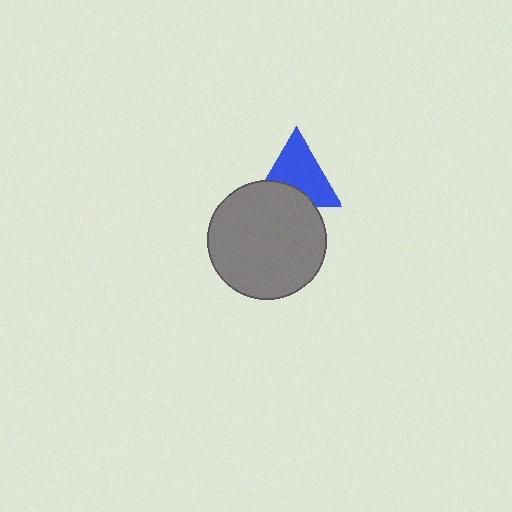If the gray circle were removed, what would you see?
You would see the complete blue triangle.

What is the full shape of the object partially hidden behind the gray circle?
The partially hidden object is a blue triangle.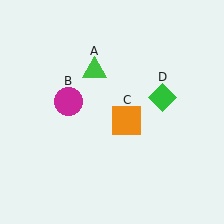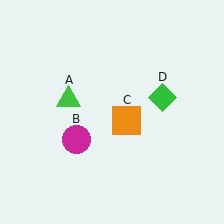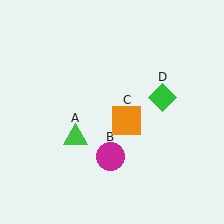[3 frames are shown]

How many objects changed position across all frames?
2 objects changed position: green triangle (object A), magenta circle (object B).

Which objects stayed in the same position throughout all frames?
Orange square (object C) and green diamond (object D) remained stationary.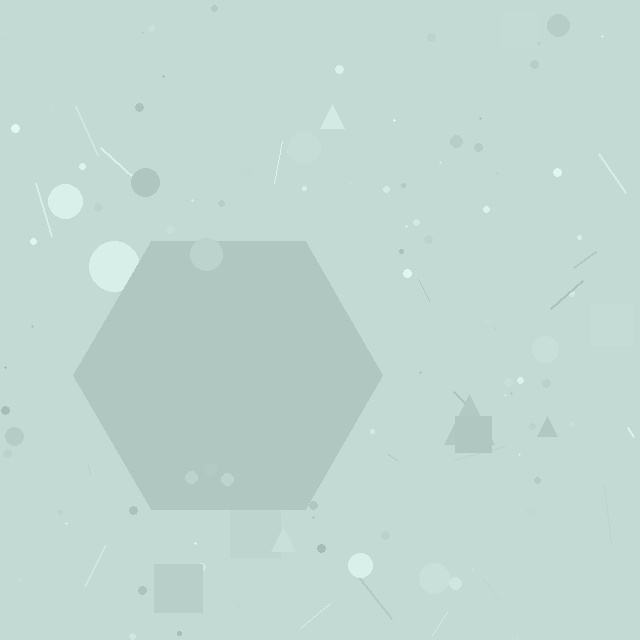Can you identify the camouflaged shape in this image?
The camouflaged shape is a hexagon.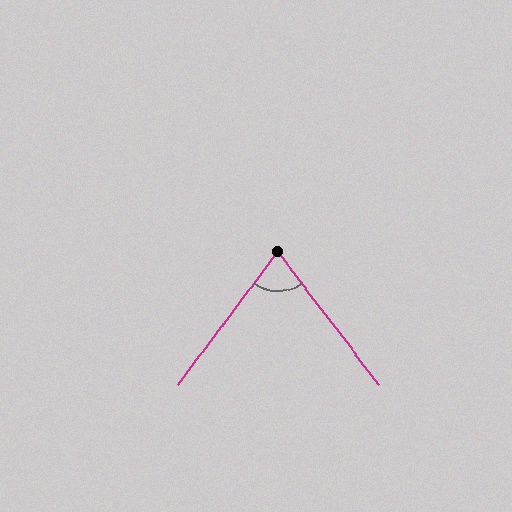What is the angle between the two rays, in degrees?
Approximately 75 degrees.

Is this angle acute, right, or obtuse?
It is acute.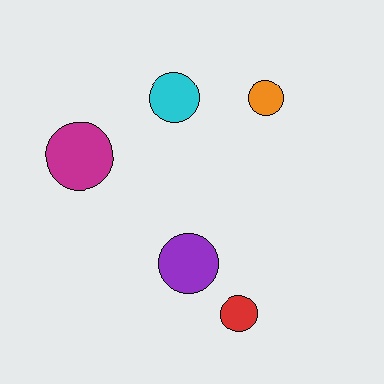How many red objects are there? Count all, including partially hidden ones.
There is 1 red object.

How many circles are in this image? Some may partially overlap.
There are 5 circles.